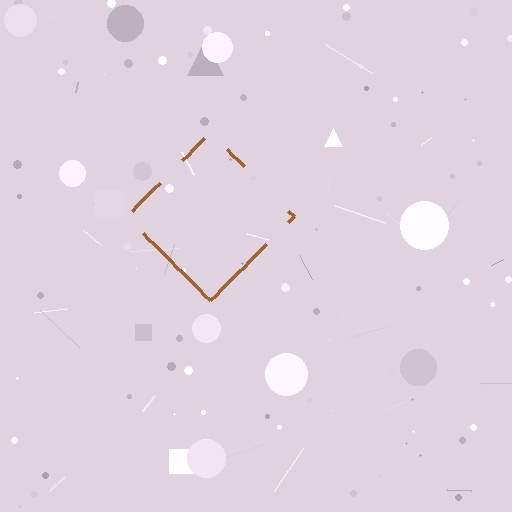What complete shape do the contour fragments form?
The contour fragments form a diamond.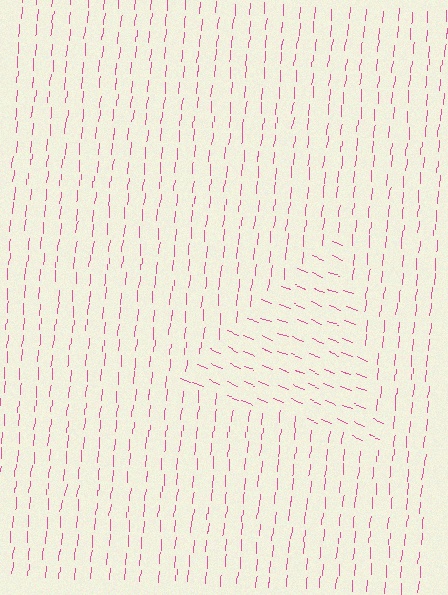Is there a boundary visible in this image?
Yes, there is a texture boundary formed by a change in line orientation.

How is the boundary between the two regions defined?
The boundary is defined purely by a change in line orientation (approximately 73 degrees difference). All lines are the same color and thickness.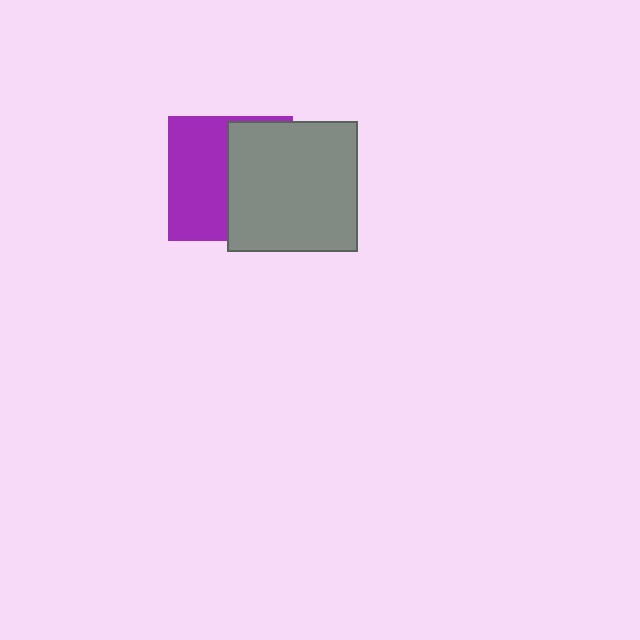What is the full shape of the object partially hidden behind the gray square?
The partially hidden object is a purple square.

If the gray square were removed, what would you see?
You would see the complete purple square.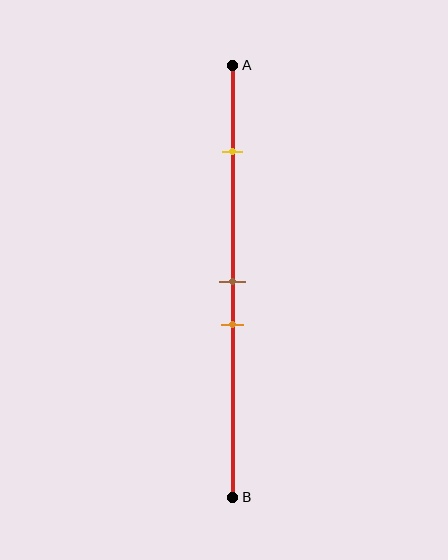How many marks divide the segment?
There are 3 marks dividing the segment.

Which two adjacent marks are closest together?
The brown and orange marks are the closest adjacent pair.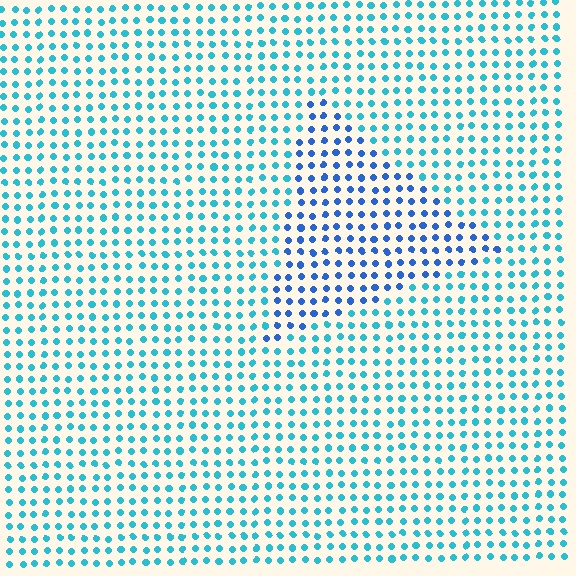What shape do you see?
I see a triangle.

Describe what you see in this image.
The image is filled with small cyan elements in a uniform arrangement. A triangle-shaped region is visible where the elements are tinted to a slightly different hue, forming a subtle color boundary.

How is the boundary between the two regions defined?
The boundary is defined purely by a slight shift in hue (about 33 degrees). Spacing, size, and orientation are identical on both sides.